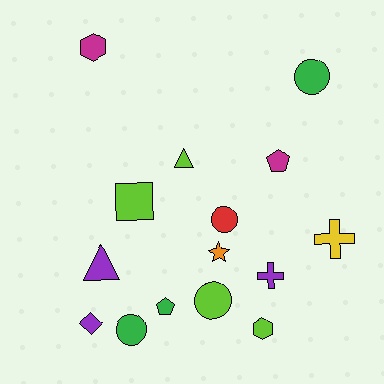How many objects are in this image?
There are 15 objects.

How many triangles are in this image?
There are 2 triangles.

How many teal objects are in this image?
There are no teal objects.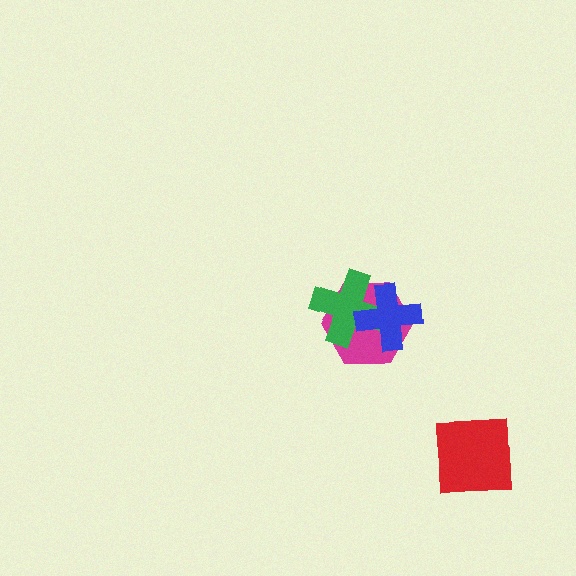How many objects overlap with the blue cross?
2 objects overlap with the blue cross.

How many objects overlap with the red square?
0 objects overlap with the red square.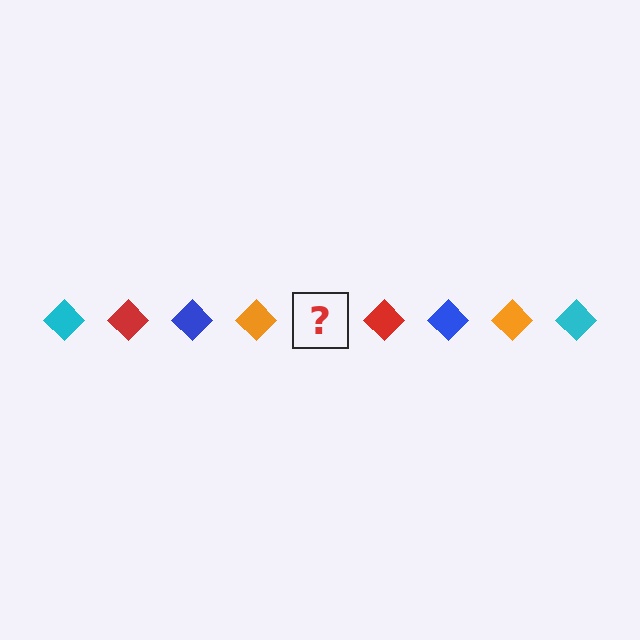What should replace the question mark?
The question mark should be replaced with a cyan diamond.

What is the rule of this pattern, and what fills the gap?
The rule is that the pattern cycles through cyan, red, blue, orange diamonds. The gap should be filled with a cyan diamond.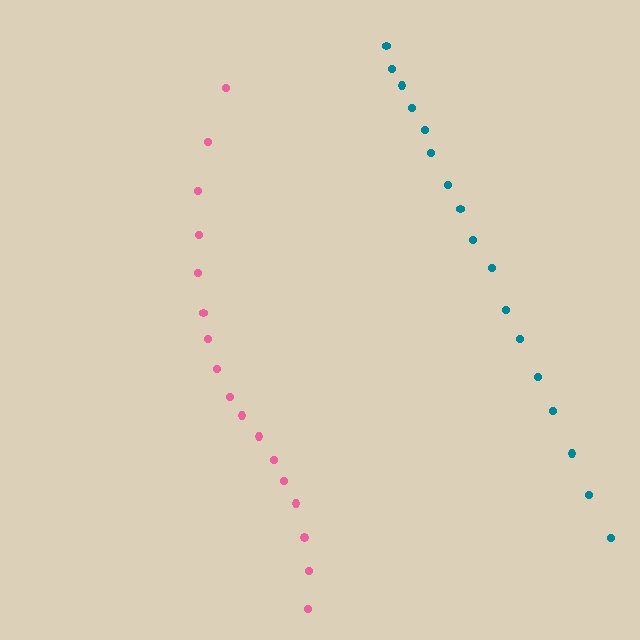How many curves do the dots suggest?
There are 2 distinct paths.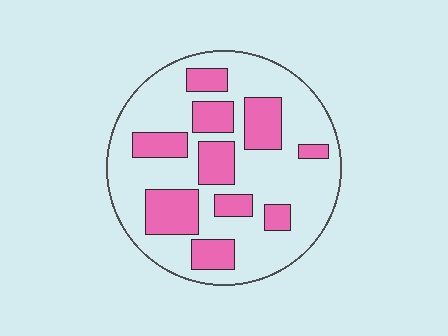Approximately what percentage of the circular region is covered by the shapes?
Approximately 30%.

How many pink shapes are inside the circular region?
10.